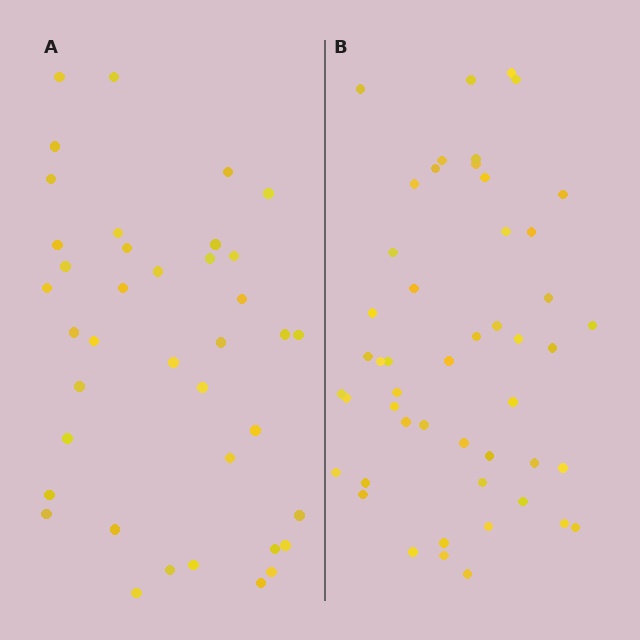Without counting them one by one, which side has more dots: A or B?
Region B (the right region) has more dots.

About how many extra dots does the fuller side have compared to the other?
Region B has roughly 10 or so more dots than region A.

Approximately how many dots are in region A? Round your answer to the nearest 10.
About 40 dots. (The exact count is 39, which rounds to 40.)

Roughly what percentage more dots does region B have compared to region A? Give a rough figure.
About 25% more.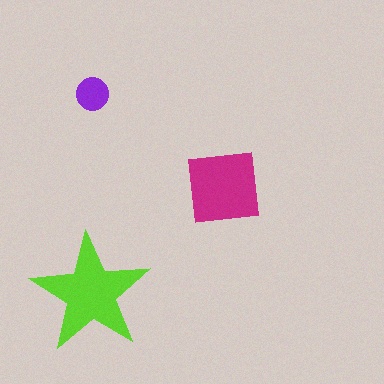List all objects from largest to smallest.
The lime star, the magenta square, the purple circle.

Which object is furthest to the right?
The magenta square is rightmost.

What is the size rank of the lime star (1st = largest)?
1st.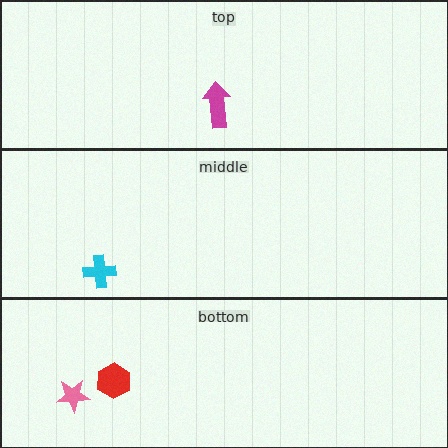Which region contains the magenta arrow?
The top region.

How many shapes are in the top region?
1.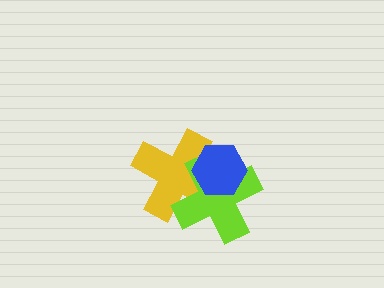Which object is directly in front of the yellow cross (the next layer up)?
The lime cross is directly in front of the yellow cross.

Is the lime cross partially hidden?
Yes, it is partially covered by another shape.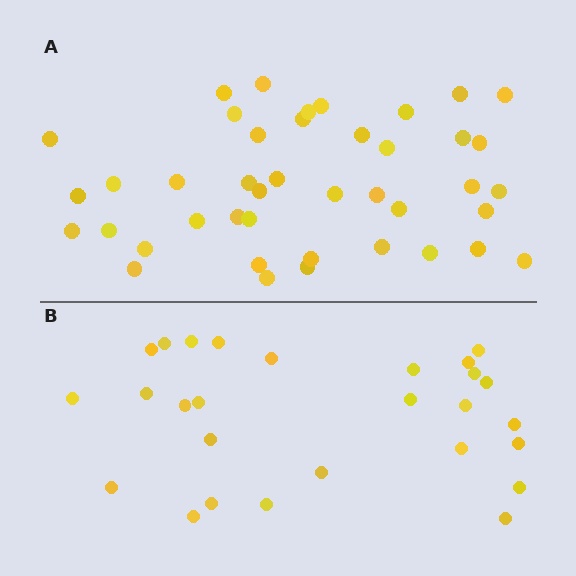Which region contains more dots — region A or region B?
Region A (the top region) has more dots.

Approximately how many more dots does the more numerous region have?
Region A has approximately 15 more dots than region B.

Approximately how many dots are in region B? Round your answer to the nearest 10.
About 30 dots. (The exact count is 27, which rounds to 30.)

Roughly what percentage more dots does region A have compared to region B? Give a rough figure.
About 55% more.